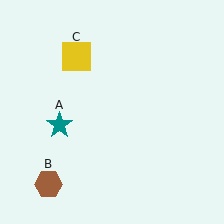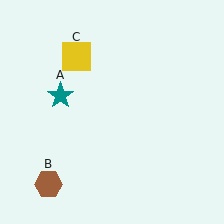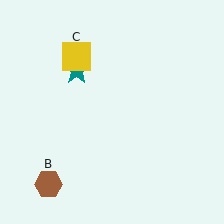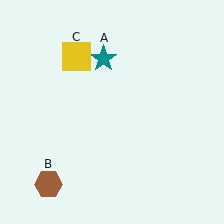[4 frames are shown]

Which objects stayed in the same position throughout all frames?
Brown hexagon (object B) and yellow square (object C) remained stationary.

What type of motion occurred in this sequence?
The teal star (object A) rotated clockwise around the center of the scene.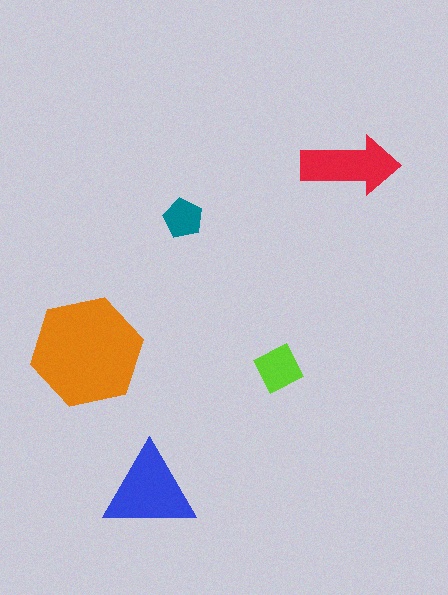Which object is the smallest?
The teal pentagon.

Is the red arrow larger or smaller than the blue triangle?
Smaller.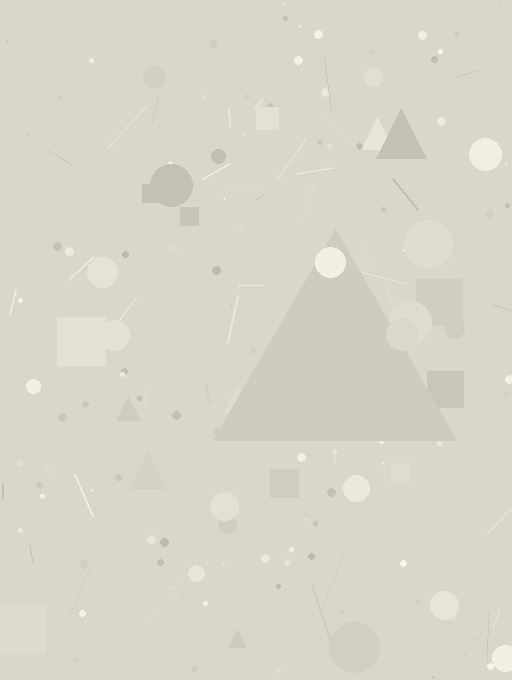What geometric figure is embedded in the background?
A triangle is embedded in the background.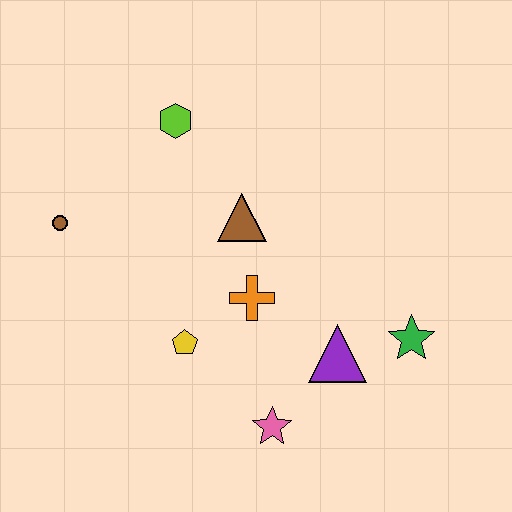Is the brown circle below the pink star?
No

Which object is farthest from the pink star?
The lime hexagon is farthest from the pink star.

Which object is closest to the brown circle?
The lime hexagon is closest to the brown circle.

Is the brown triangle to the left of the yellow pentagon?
No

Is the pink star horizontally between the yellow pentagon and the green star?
Yes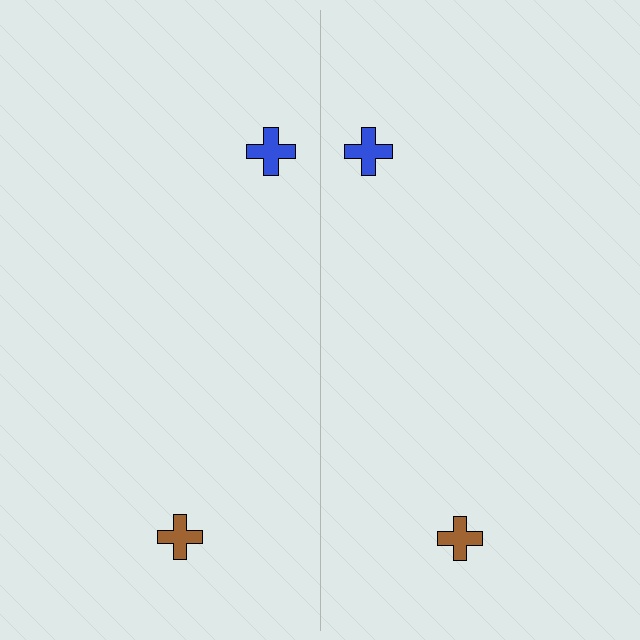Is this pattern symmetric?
Yes, this pattern has bilateral (reflection) symmetry.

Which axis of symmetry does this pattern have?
The pattern has a vertical axis of symmetry running through the center of the image.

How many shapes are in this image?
There are 4 shapes in this image.